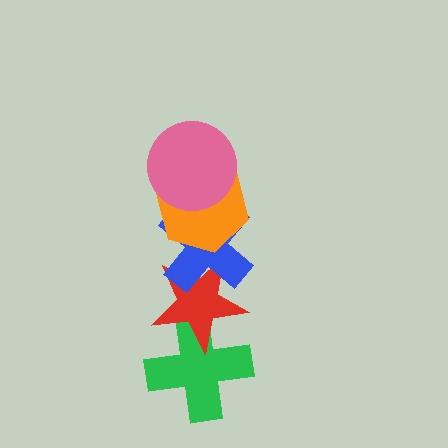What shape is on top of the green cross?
The red star is on top of the green cross.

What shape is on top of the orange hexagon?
The pink circle is on top of the orange hexagon.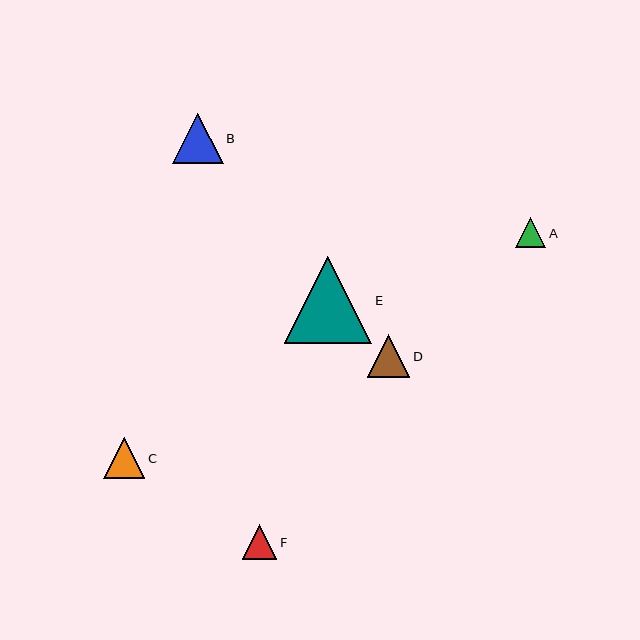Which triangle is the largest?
Triangle E is the largest with a size of approximately 87 pixels.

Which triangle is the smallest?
Triangle A is the smallest with a size of approximately 30 pixels.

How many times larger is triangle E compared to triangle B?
Triangle E is approximately 1.7 times the size of triangle B.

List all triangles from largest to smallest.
From largest to smallest: E, B, D, C, F, A.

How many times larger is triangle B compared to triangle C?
Triangle B is approximately 1.2 times the size of triangle C.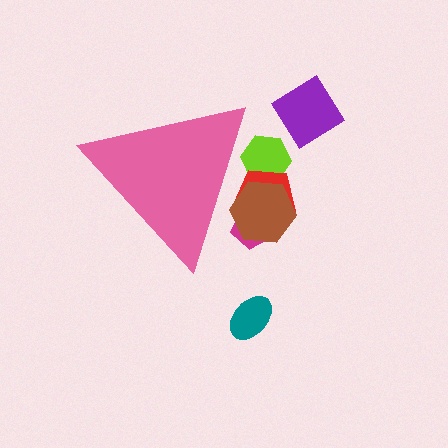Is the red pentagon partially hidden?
Yes, the red pentagon is partially hidden behind the pink triangle.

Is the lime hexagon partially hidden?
Yes, the lime hexagon is partially hidden behind the pink triangle.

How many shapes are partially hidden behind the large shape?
4 shapes are partially hidden.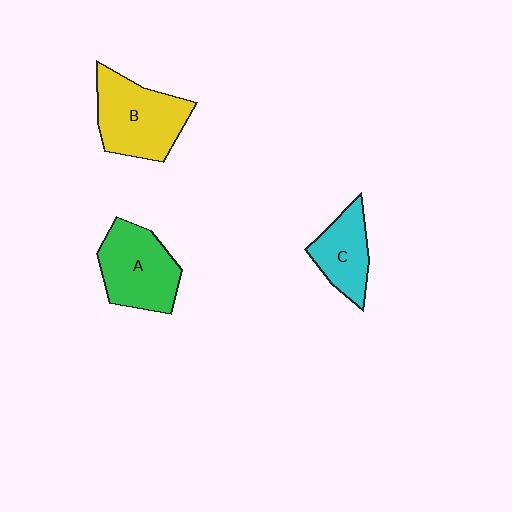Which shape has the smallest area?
Shape C (cyan).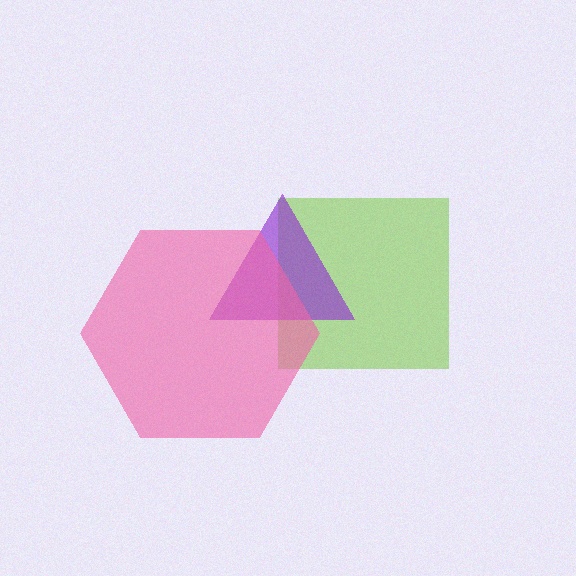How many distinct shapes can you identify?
There are 3 distinct shapes: a lime square, a purple triangle, a pink hexagon.